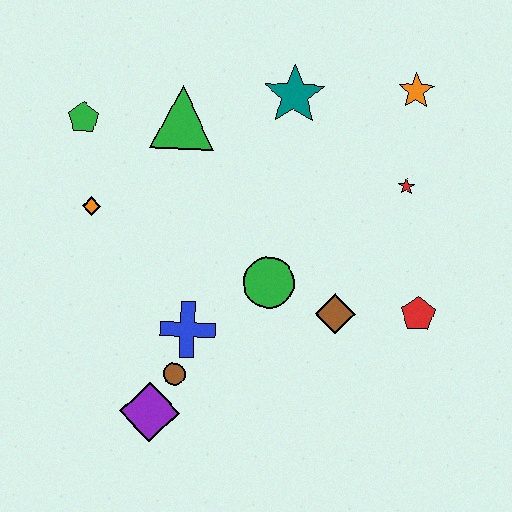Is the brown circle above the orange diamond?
No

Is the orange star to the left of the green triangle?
No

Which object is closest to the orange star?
The red star is closest to the orange star.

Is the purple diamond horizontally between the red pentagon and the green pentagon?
Yes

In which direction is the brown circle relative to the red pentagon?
The brown circle is to the left of the red pentagon.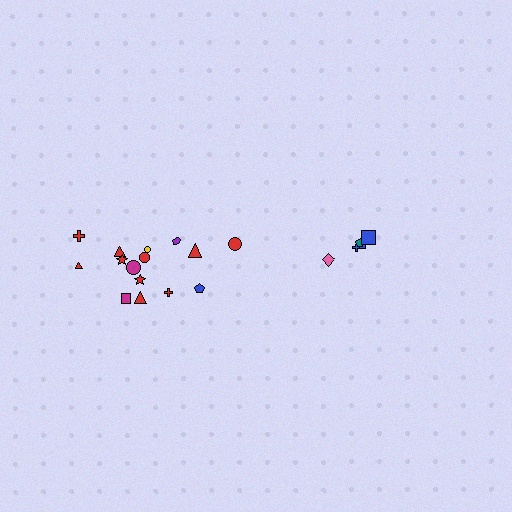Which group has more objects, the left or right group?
The left group.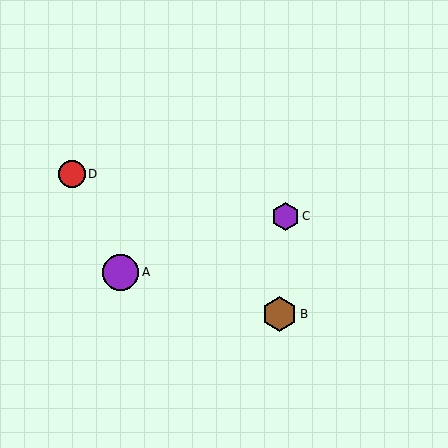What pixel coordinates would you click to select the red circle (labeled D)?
Click at (72, 174) to select the red circle D.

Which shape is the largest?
The purple circle (labeled A) is the largest.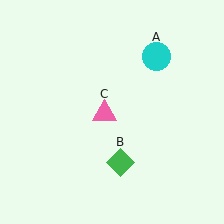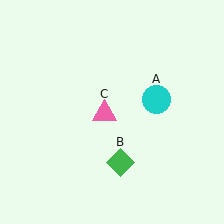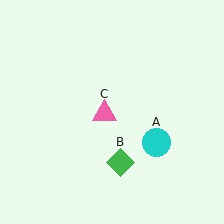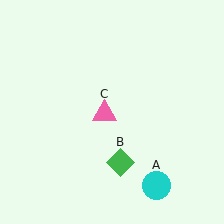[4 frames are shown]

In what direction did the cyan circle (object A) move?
The cyan circle (object A) moved down.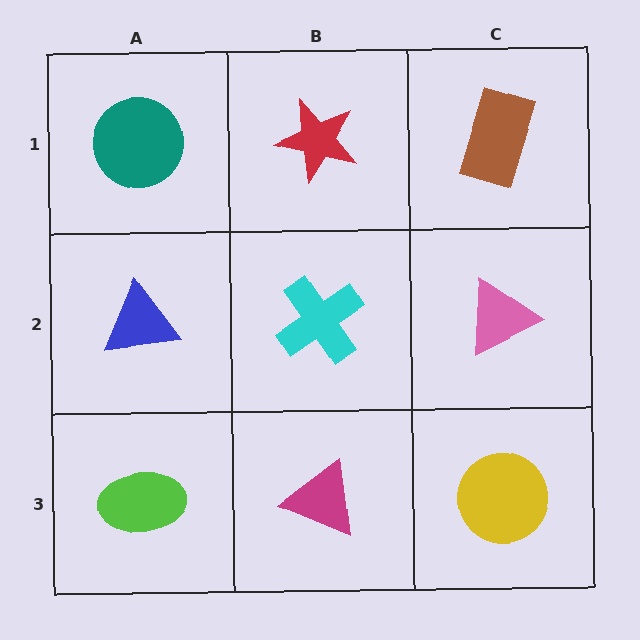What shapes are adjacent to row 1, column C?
A pink triangle (row 2, column C), a red star (row 1, column B).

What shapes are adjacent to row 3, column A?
A blue triangle (row 2, column A), a magenta triangle (row 3, column B).